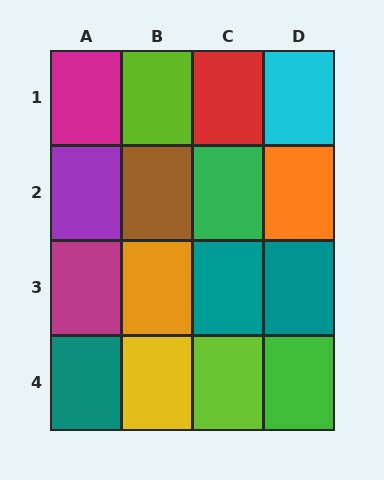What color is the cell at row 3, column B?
Orange.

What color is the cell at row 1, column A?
Magenta.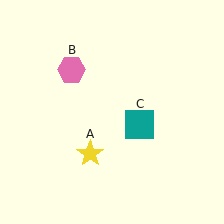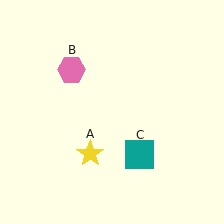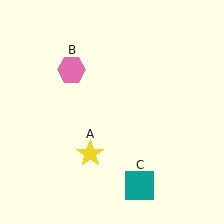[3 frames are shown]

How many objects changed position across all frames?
1 object changed position: teal square (object C).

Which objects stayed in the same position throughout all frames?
Yellow star (object A) and pink hexagon (object B) remained stationary.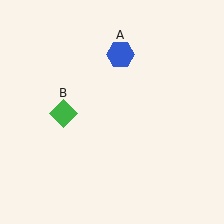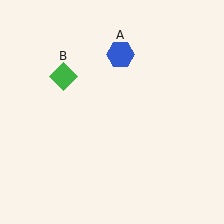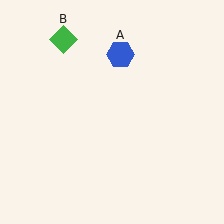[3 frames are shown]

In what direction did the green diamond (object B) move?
The green diamond (object B) moved up.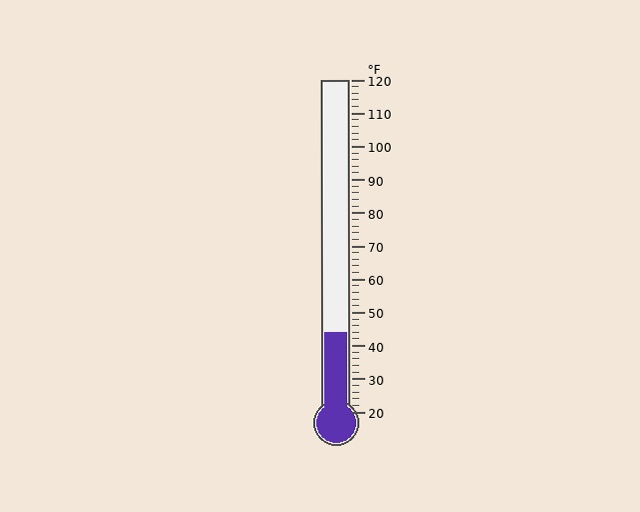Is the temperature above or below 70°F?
The temperature is below 70°F.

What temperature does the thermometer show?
The thermometer shows approximately 44°F.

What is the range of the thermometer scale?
The thermometer scale ranges from 20°F to 120°F.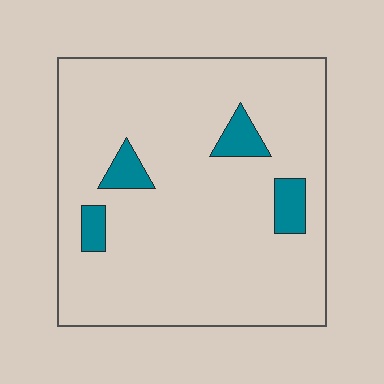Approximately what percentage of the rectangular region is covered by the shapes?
Approximately 10%.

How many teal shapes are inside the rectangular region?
4.